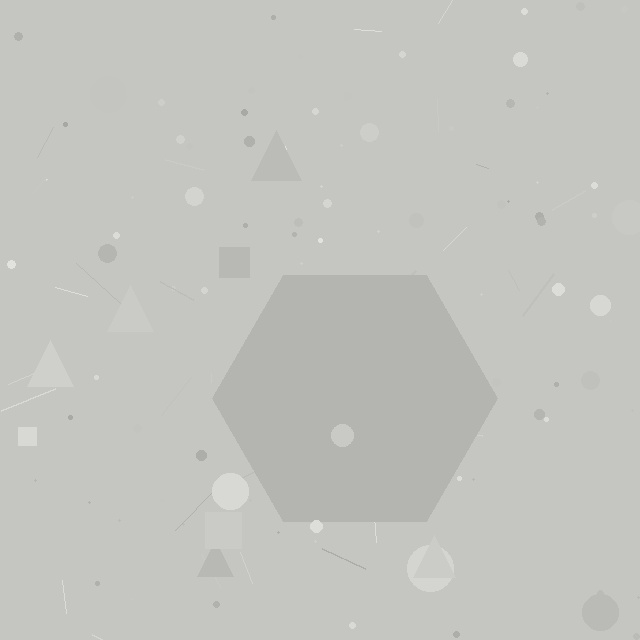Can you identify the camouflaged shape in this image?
The camouflaged shape is a hexagon.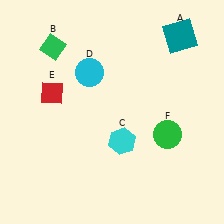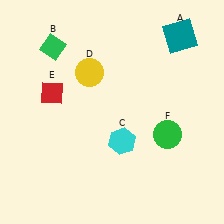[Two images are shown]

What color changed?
The circle (D) changed from cyan in Image 1 to yellow in Image 2.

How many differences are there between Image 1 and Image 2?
There is 1 difference between the two images.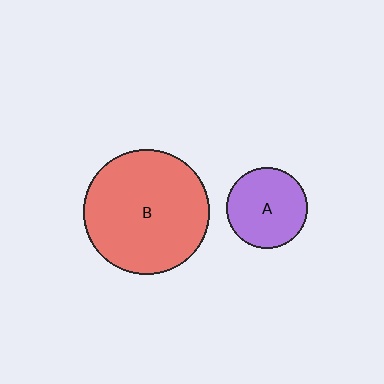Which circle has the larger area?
Circle B (red).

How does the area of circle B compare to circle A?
Approximately 2.4 times.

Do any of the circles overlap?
No, none of the circles overlap.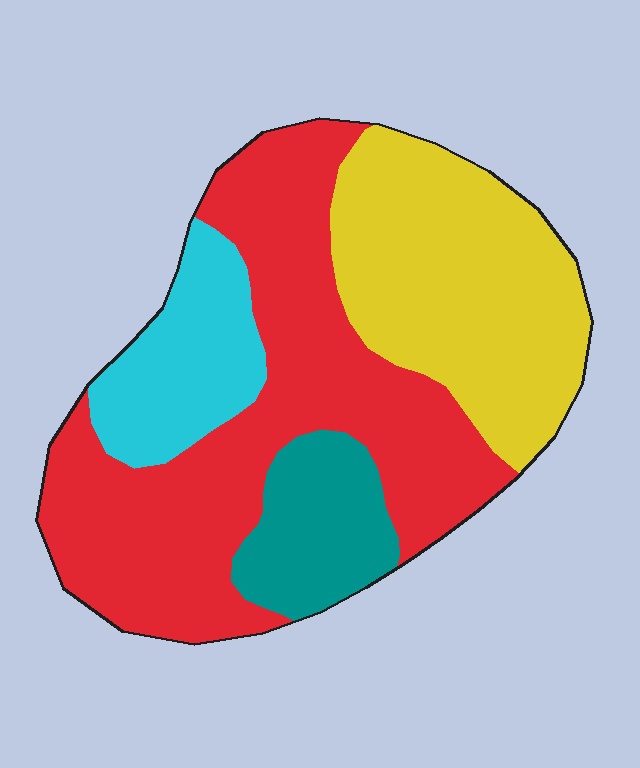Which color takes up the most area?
Red, at roughly 45%.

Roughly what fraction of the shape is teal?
Teal takes up about one eighth (1/8) of the shape.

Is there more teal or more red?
Red.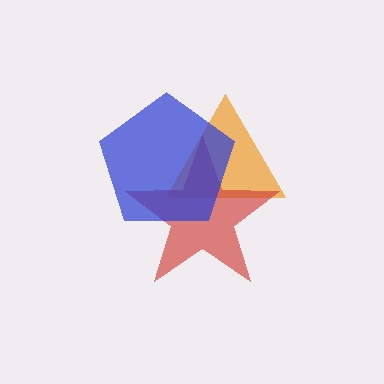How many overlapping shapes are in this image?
There are 3 overlapping shapes in the image.